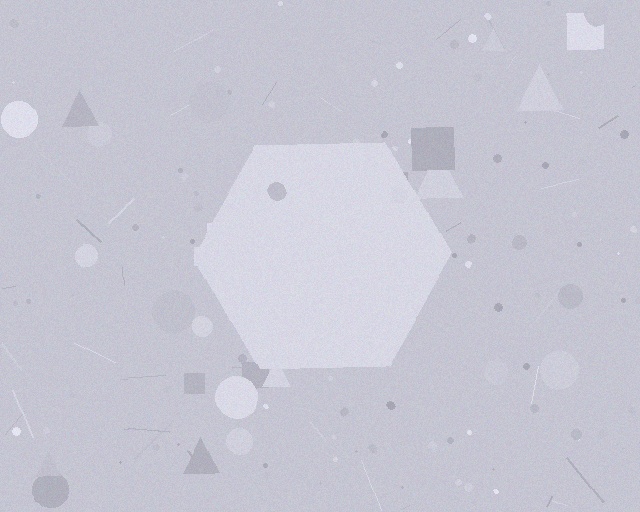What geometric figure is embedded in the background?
A hexagon is embedded in the background.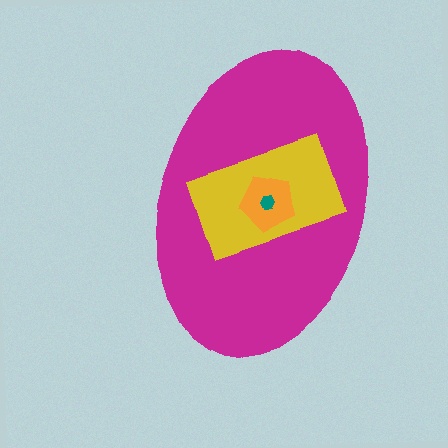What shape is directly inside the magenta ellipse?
The yellow rectangle.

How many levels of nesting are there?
4.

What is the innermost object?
The teal hexagon.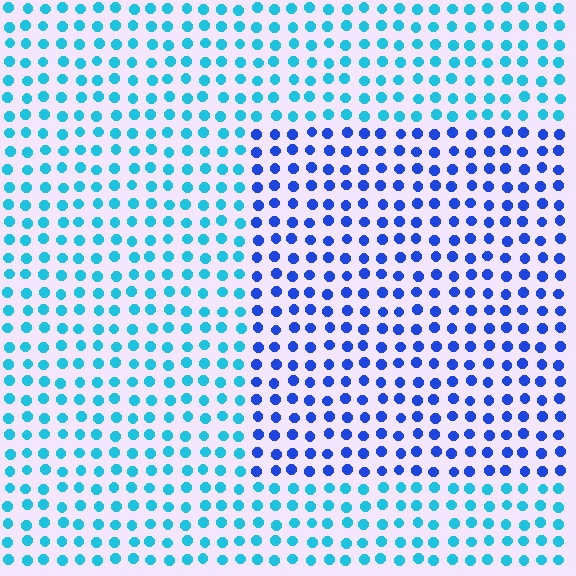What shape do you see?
I see a rectangle.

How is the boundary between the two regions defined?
The boundary is defined purely by a slight shift in hue (about 40 degrees). Spacing, size, and orientation are identical on both sides.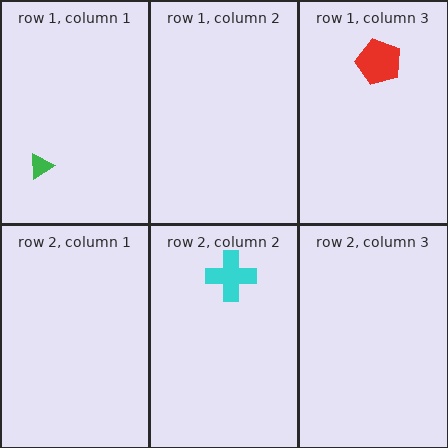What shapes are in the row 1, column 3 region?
The red pentagon.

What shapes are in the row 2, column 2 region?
The cyan cross.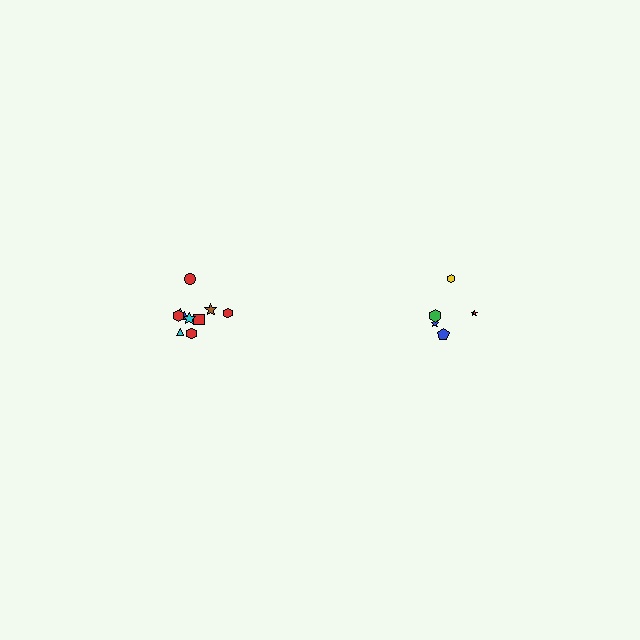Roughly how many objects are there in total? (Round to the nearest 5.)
Roughly 15 objects in total.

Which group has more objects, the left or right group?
The left group.